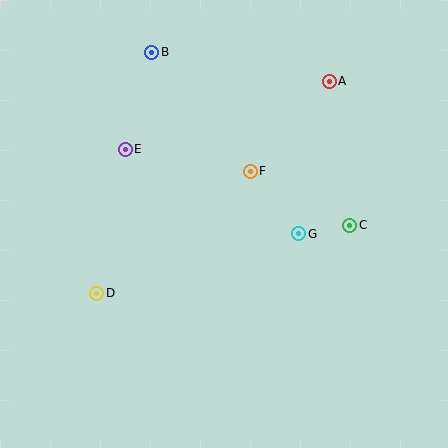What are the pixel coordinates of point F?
Point F is at (250, 171).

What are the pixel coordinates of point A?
Point A is at (329, 81).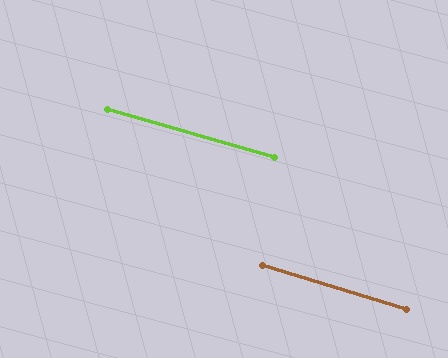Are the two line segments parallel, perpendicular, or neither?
Parallel — their directions differ by only 1.0°.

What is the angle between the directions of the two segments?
Approximately 1 degree.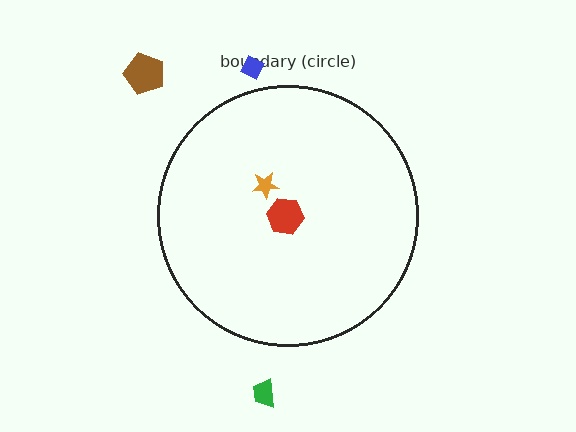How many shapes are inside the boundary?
2 inside, 3 outside.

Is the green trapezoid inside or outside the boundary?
Outside.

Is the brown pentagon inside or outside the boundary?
Outside.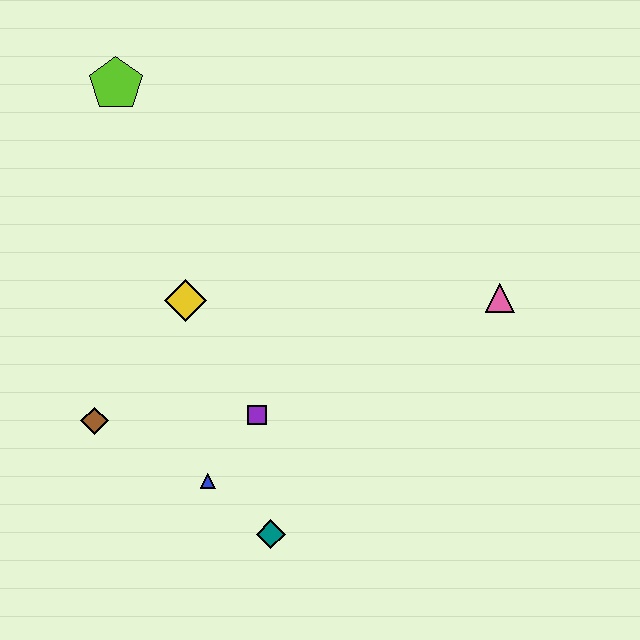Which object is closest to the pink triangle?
The purple square is closest to the pink triangle.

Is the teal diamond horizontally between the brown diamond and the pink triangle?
Yes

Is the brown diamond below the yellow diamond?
Yes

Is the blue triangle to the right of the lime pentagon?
Yes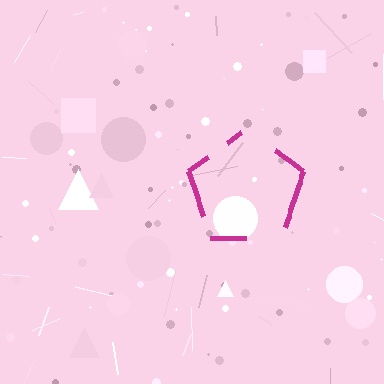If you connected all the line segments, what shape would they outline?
They would outline a pentagon.